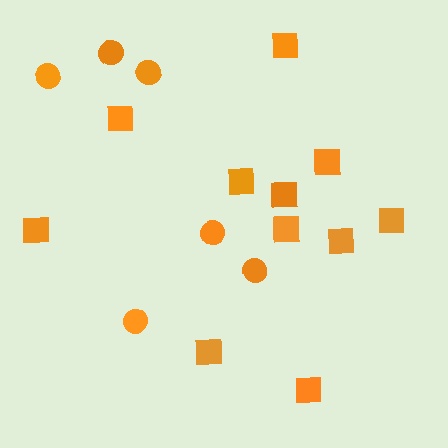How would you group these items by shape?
There are 2 groups: one group of circles (6) and one group of squares (11).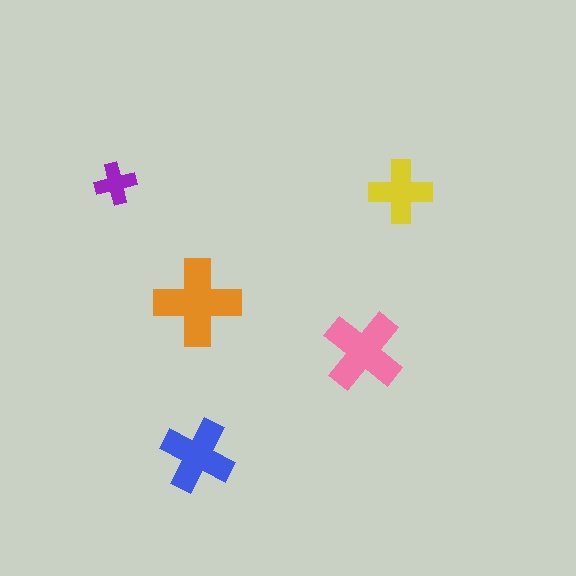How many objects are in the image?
There are 5 objects in the image.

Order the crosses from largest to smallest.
the orange one, the pink one, the blue one, the yellow one, the purple one.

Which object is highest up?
The purple cross is topmost.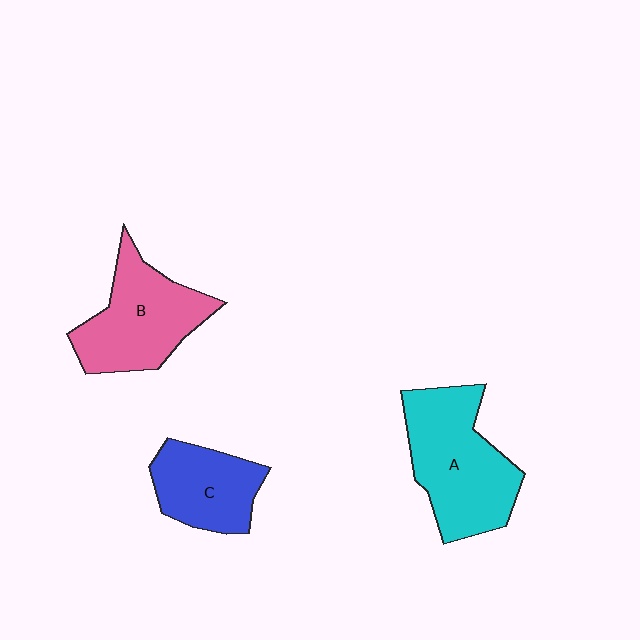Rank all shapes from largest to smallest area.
From largest to smallest: A (cyan), B (pink), C (blue).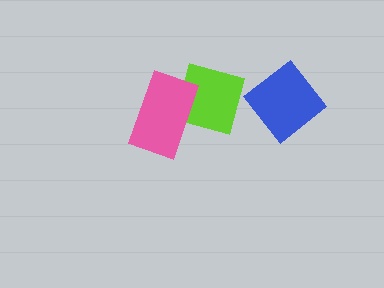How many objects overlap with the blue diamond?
0 objects overlap with the blue diamond.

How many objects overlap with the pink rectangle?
1 object overlaps with the pink rectangle.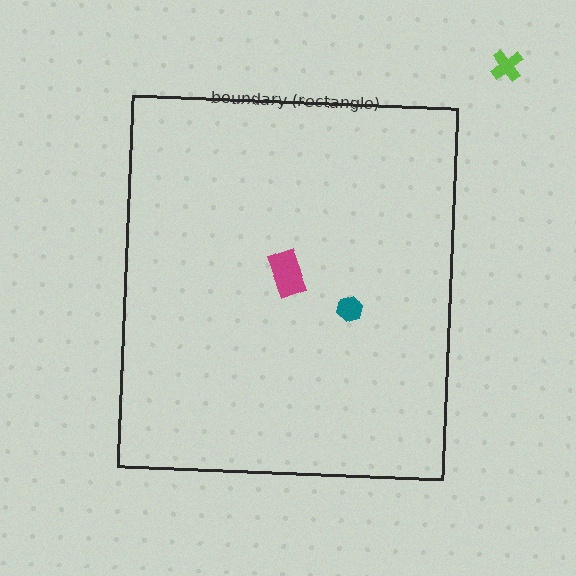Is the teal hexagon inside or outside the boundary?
Inside.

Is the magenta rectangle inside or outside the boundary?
Inside.